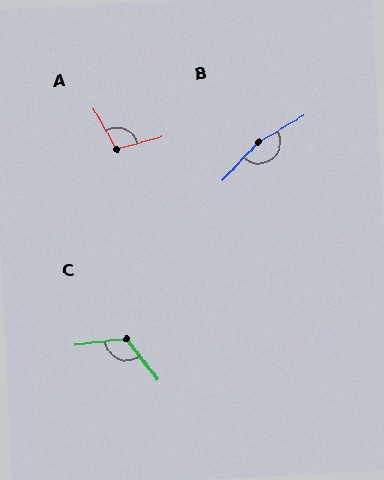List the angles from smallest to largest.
A (103°), C (121°), B (164°).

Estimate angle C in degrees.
Approximately 121 degrees.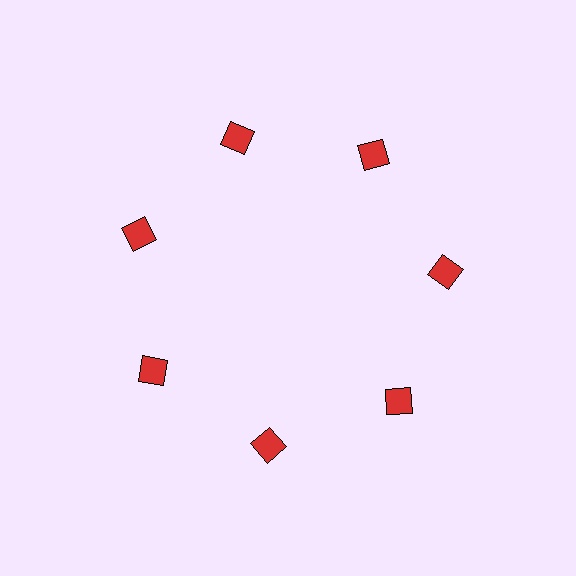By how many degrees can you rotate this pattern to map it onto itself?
The pattern maps onto itself every 51 degrees of rotation.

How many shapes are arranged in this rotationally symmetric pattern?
There are 7 shapes, arranged in 7 groups of 1.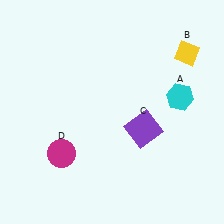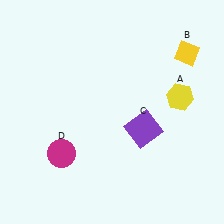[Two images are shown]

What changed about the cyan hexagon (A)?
In Image 1, A is cyan. In Image 2, it changed to yellow.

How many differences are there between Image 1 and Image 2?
There is 1 difference between the two images.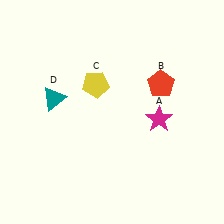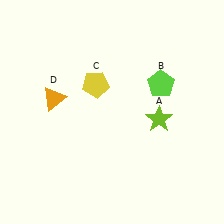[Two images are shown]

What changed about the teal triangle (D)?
In Image 1, D is teal. In Image 2, it changed to orange.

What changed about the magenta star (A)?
In Image 1, A is magenta. In Image 2, it changed to lime.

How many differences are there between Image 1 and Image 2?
There are 3 differences between the two images.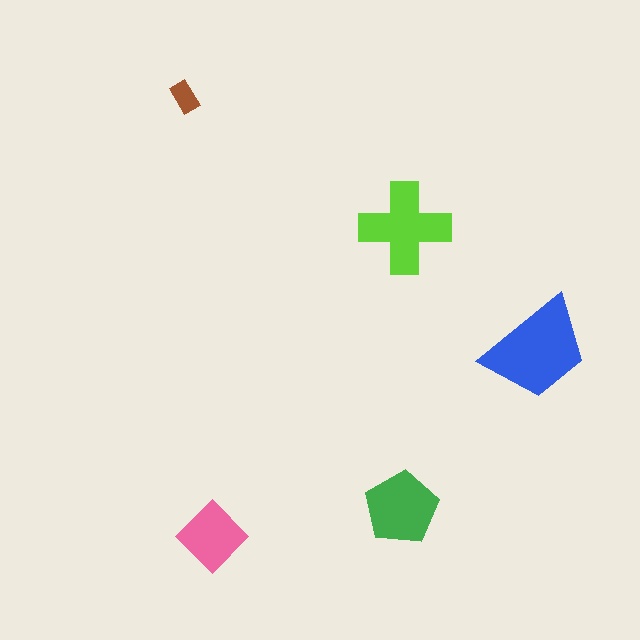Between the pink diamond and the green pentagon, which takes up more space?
The green pentagon.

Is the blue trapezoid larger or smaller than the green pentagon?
Larger.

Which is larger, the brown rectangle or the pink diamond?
The pink diamond.